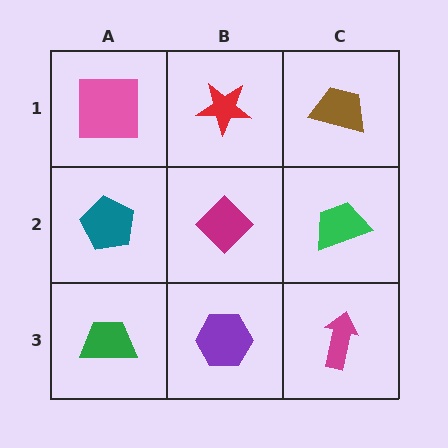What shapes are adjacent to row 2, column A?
A pink square (row 1, column A), a green trapezoid (row 3, column A), a magenta diamond (row 2, column B).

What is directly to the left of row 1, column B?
A pink square.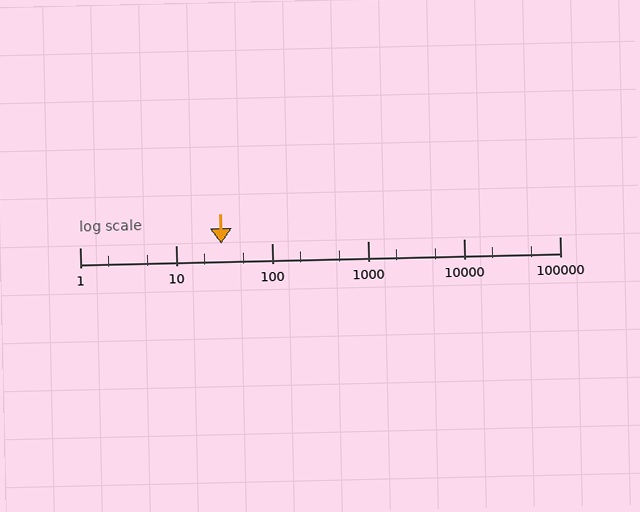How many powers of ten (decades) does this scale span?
The scale spans 5 decades, from 1 to 100000.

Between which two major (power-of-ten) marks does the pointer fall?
The pointer is between 10 and 100.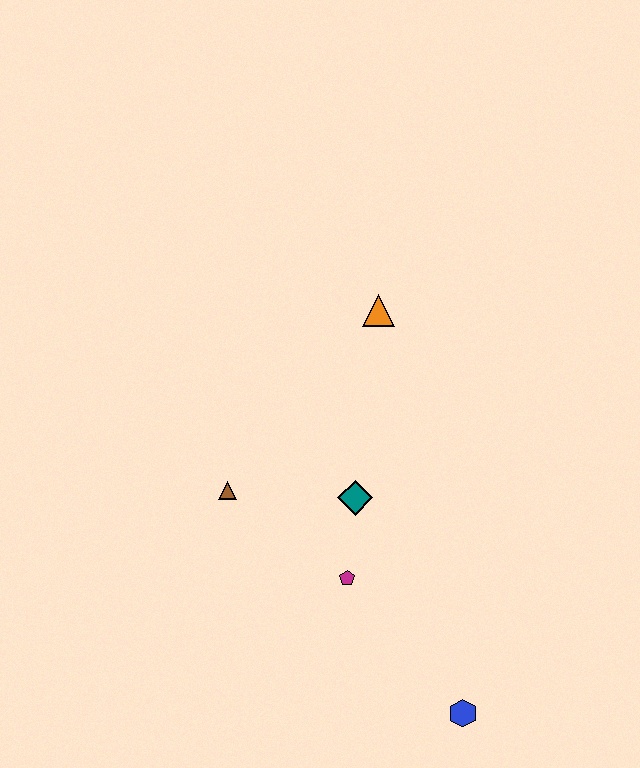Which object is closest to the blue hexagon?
The magenta pentagon is closest to the blue hexagon.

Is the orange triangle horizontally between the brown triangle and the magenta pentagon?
No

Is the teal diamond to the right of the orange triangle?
No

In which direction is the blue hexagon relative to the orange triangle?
The blue hexagon is below the orange triangle.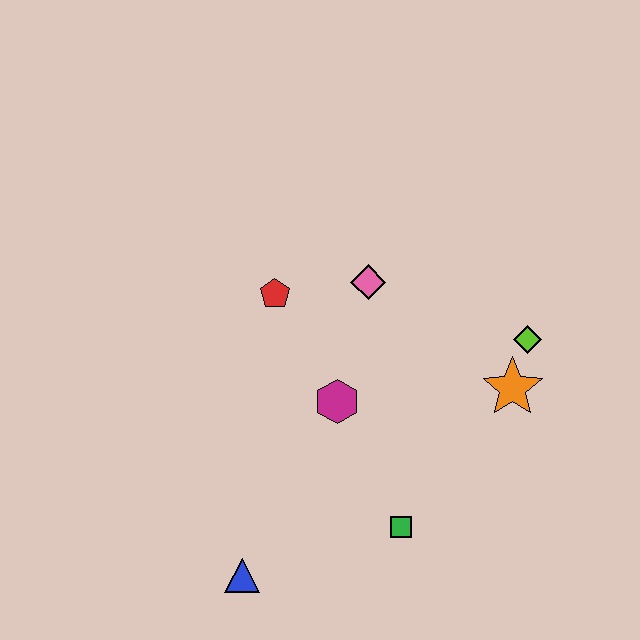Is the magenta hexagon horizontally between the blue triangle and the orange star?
Yes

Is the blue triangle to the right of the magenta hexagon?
No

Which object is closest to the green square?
The magenta hexagon is closest to the green square.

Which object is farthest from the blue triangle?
The lime diamond is farthest from the blue triangle.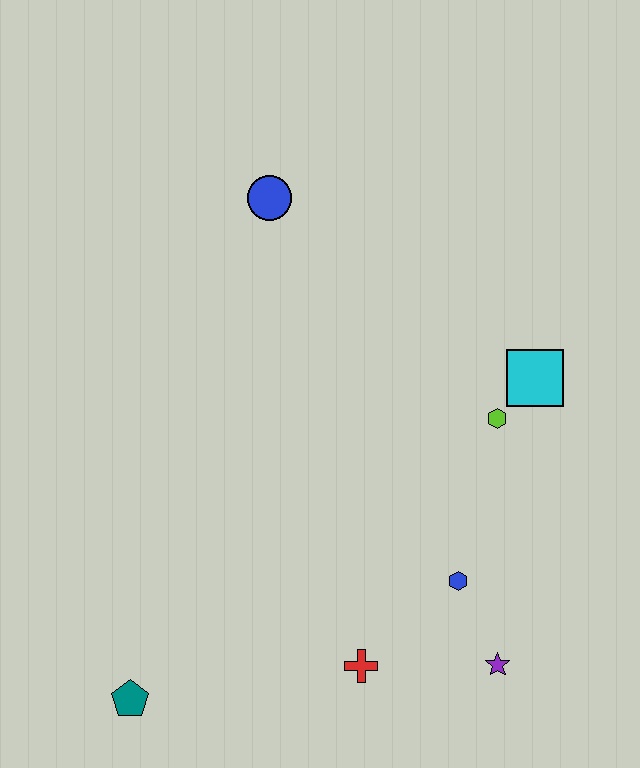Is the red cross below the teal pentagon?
No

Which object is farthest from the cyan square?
The teal pentagon is farthest from the cyan square.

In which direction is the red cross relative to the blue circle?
The red cross is below the blue circle.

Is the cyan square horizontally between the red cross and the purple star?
No